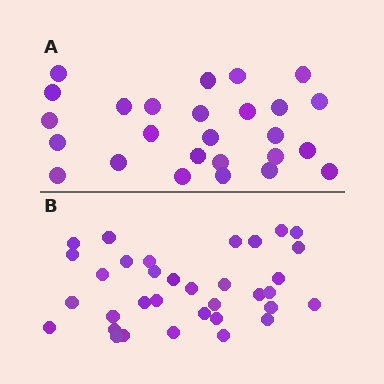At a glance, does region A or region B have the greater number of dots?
Region B (the bottom region) has more dots.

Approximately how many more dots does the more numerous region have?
Region B has roughly 8 or so more dots than region A.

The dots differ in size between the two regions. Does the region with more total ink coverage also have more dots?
No. Region A has more total ink coverage because its dots are larger, but region B actually contains more individual dots. Total area can be misleading — the number of items is what matters here.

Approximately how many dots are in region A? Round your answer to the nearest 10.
About 30 dots. (The exact count is 26, which rounds to 30.)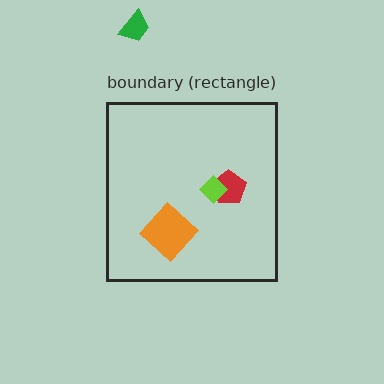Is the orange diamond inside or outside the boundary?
Inside.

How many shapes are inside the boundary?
3 inside, 1 outside.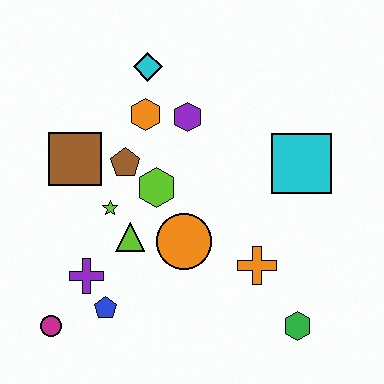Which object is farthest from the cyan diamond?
The green hexagon is farthest from the cyan diamond.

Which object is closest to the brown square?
The brown pentagon is closest to the brown square.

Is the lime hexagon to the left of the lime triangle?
No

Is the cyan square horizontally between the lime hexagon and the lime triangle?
No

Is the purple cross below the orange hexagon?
Yes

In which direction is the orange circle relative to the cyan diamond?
The orange circle is below the cyan diamond.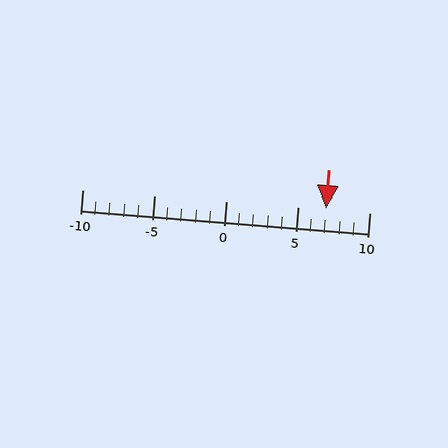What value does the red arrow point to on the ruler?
The red arrow points to approximately 7.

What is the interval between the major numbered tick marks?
The major tick marks are spaced 5 units apart.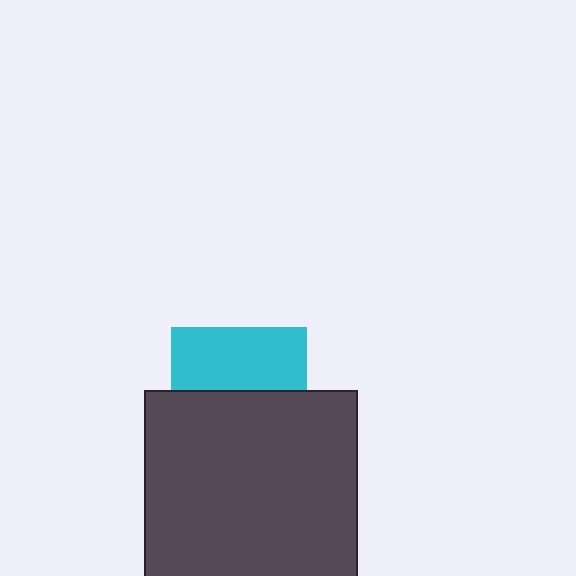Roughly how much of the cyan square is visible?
About half of it is visible (roughly 46%).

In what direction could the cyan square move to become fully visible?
The cyan square could move up. That would shift it out from behind the dark gray square entirely.